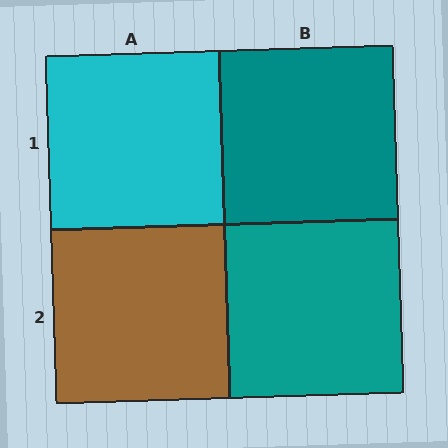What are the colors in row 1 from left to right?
Cyan, teal.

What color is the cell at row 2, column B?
Teal.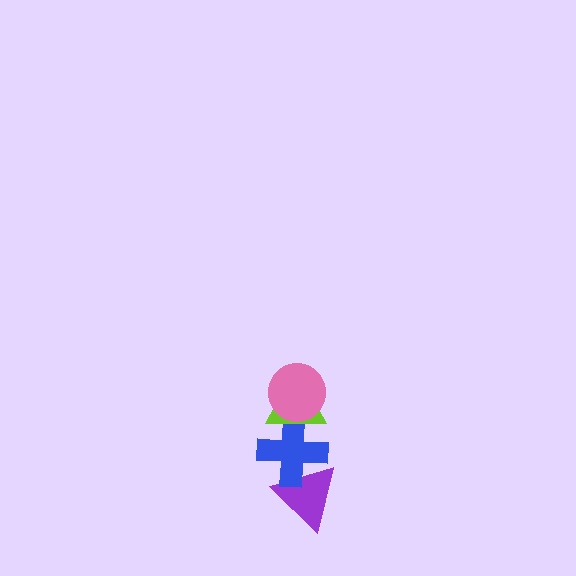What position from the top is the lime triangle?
The lime triangle is 2nd from the top.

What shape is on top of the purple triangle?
The blue cross is on top of the purple triangle.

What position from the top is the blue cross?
The blue cross is 3rd from the top.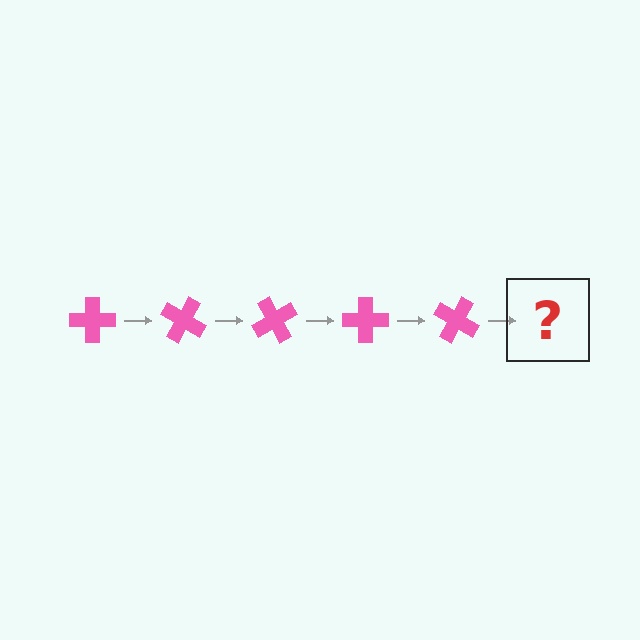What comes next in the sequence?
The next element should be a pink cross rotated 150 degrees.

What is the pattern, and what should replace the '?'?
The pattern is that the cross rotates 30 degrees each step. The '?' should be a pink cross rotated 150 degrees.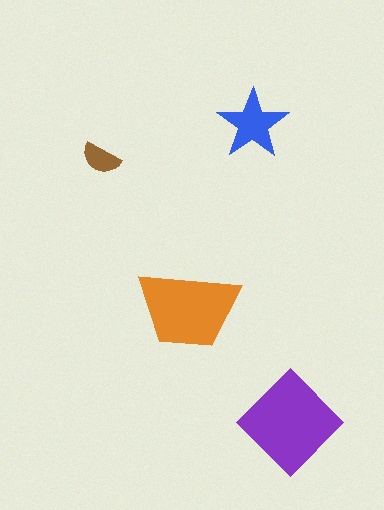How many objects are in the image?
There are 4 objects in the image.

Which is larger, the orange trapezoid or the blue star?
The orange trapezoid.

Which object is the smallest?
The brown semicircle.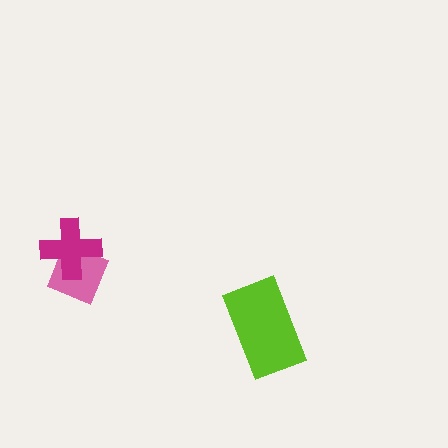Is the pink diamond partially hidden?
Yes, it is partially covered by another shape.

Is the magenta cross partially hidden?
No, no other shape covers it.